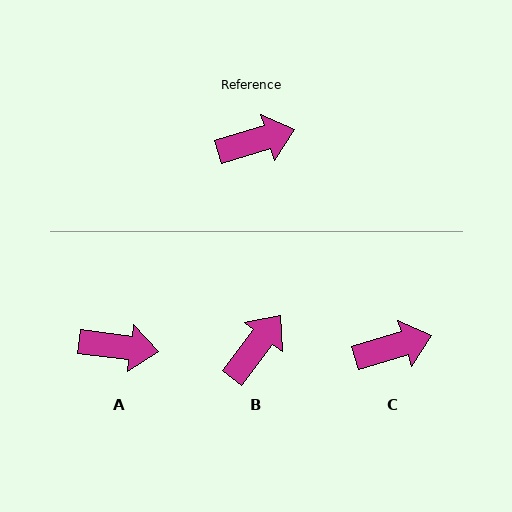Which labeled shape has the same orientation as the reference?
C.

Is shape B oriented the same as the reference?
No, it is off by about 36 degrees.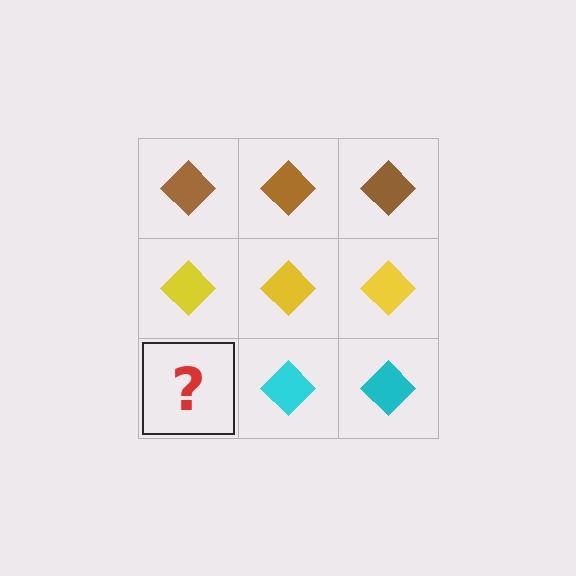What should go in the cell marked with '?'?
The missing cell should contain a cyan diamond.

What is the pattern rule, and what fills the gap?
The rule is that each row has a consistent color. The gap should be filled with a cyan diamond.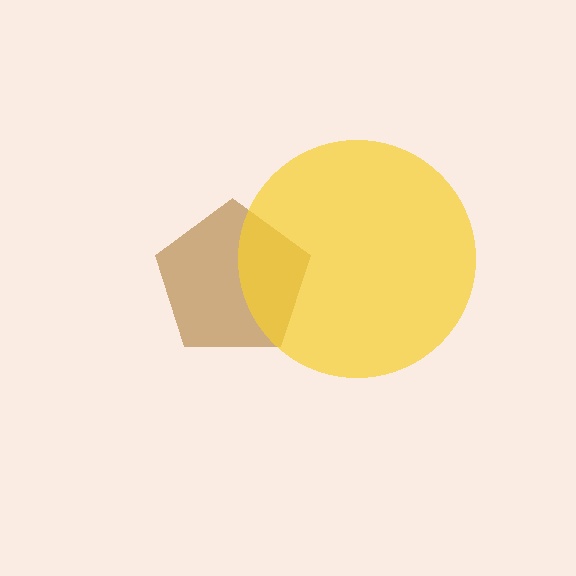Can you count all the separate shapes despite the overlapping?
Yes, there are 2 separate shapes.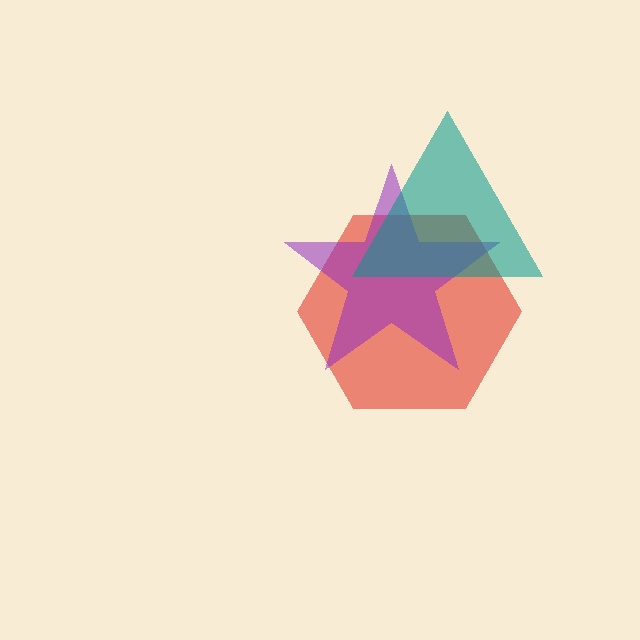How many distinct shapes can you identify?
There are 3 distinct shapes: a red hexagon, a purple star, a teal triangle.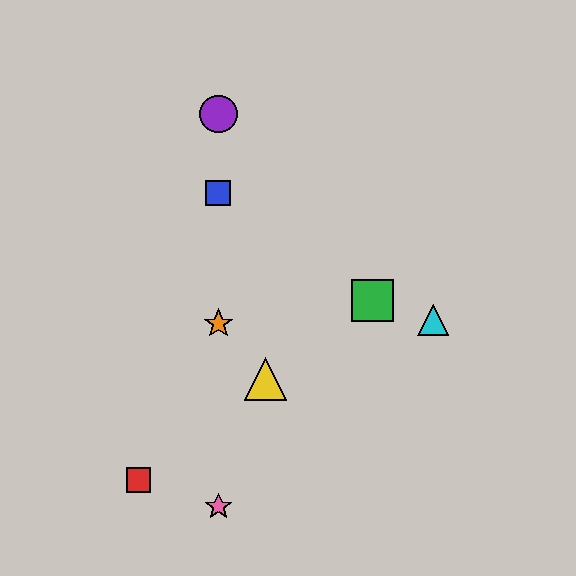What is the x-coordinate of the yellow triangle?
The yellow triangle is at x≈265.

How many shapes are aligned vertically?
4 shapes (the blue square, the purple circle, the orange star, the pink star) are aligned vertically.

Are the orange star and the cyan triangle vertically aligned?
No, the orange star is at x≈218 and the cyan triangle is at x≈433.